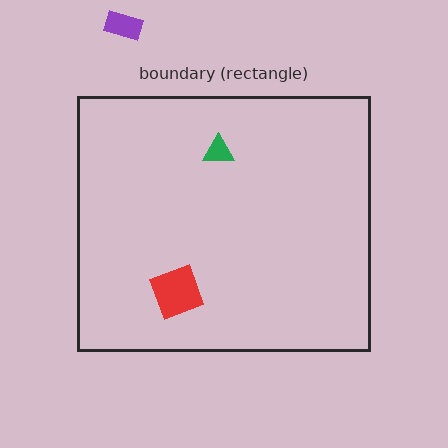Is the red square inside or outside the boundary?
Inside.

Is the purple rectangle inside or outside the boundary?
Outside.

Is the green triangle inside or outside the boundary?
Inside.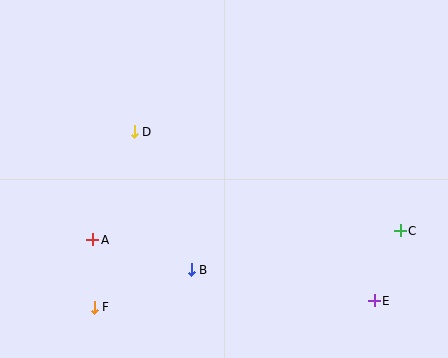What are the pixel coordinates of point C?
Point C is at (400, 231).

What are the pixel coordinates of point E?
Point E is at (374, 301).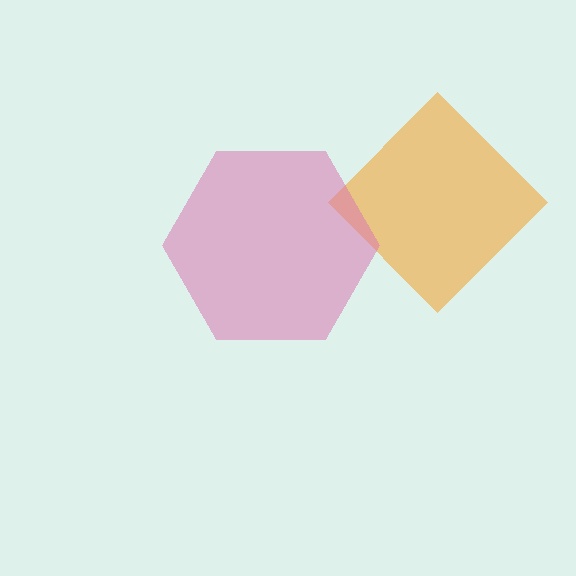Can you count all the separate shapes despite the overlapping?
Yes, there are 2 separate shapes.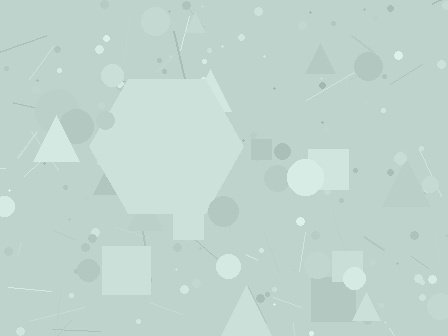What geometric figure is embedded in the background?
A hexagon is embedded in the background.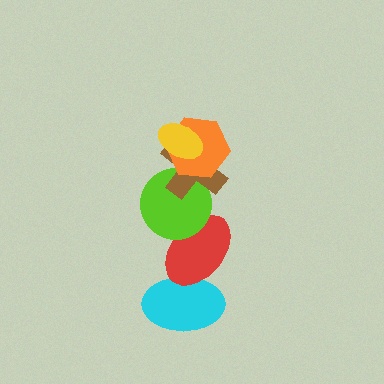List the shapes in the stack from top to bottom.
From top to bottom: the yellow ellipse, the orange hexagon, the brown cross, the lime circle, the red ellipse, the cyan ellipse.